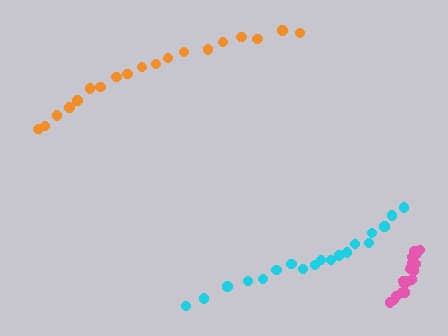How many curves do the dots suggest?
There are 3 distinct paths.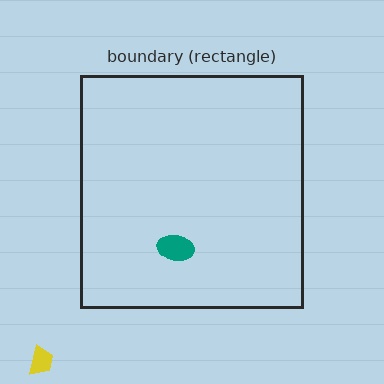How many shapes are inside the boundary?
1 inside, 1 outside.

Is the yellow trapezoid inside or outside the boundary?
Outside.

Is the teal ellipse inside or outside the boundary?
Inside.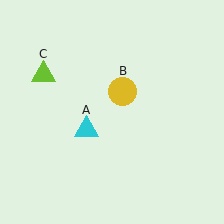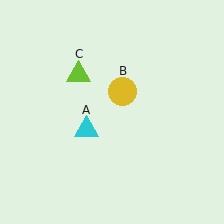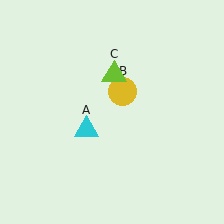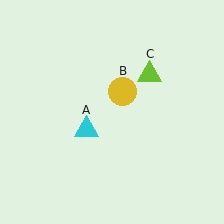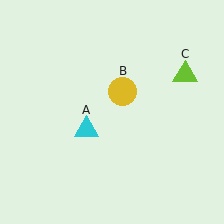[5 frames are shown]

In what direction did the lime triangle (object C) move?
The lime triangle (object C) moved right.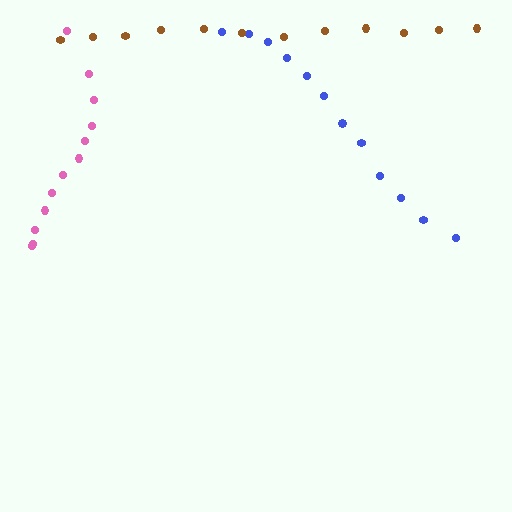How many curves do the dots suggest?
There are 3 distinct paths.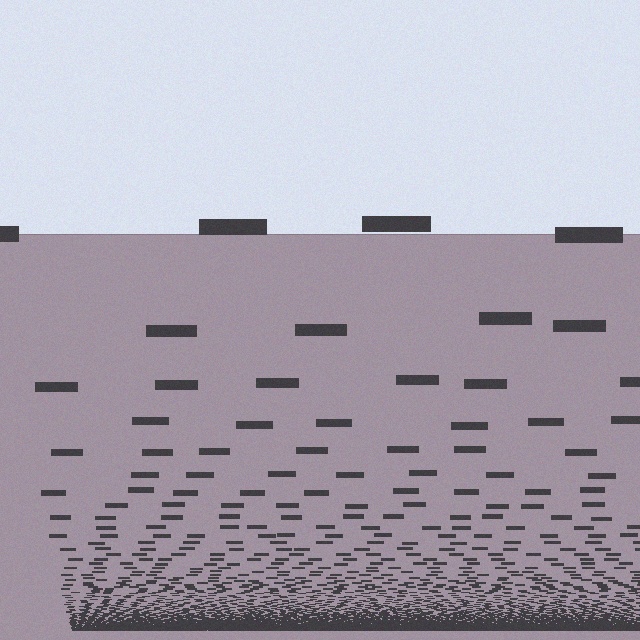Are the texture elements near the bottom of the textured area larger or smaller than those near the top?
Smaller. The gradient is inverted — elements near the bottom are smaller and denser.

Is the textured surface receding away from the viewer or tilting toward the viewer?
The surface appears to tilt toward the viewer. Texture elements get larger and sparser toward the top.